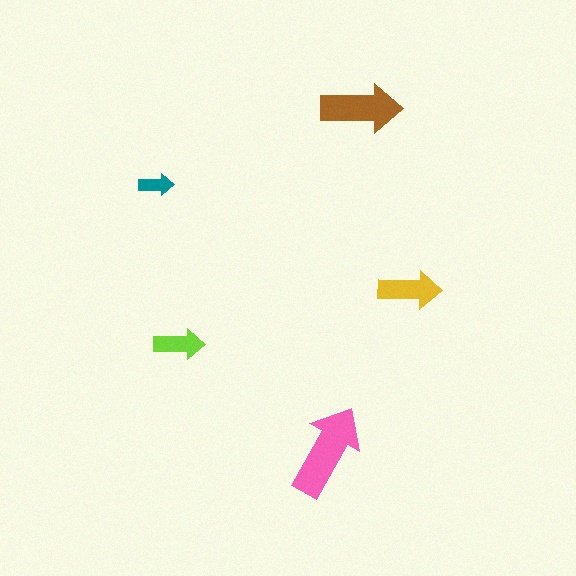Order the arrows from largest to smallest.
the pink one, the brown one, the yellow one, the lime one, the teal one.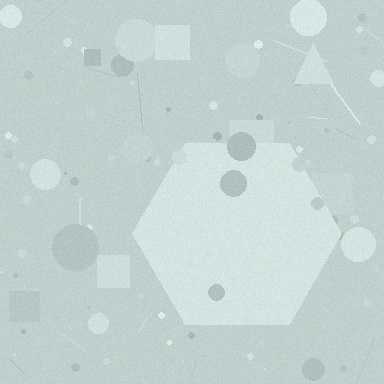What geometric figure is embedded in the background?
A hexagon is embedded in the background.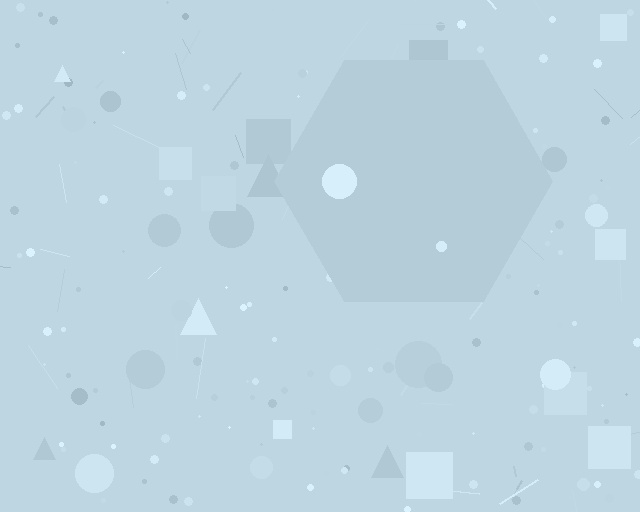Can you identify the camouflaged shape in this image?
The camouflaged shape is a hexagon.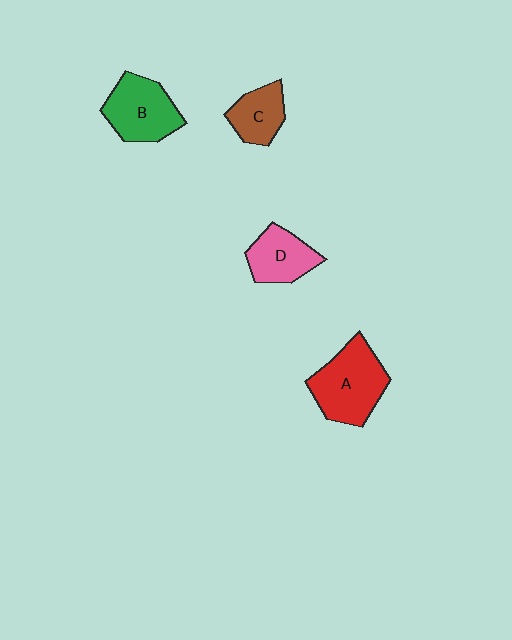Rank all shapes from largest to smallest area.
From largest to smallest: A (red), B (green), D (pink), C (brown).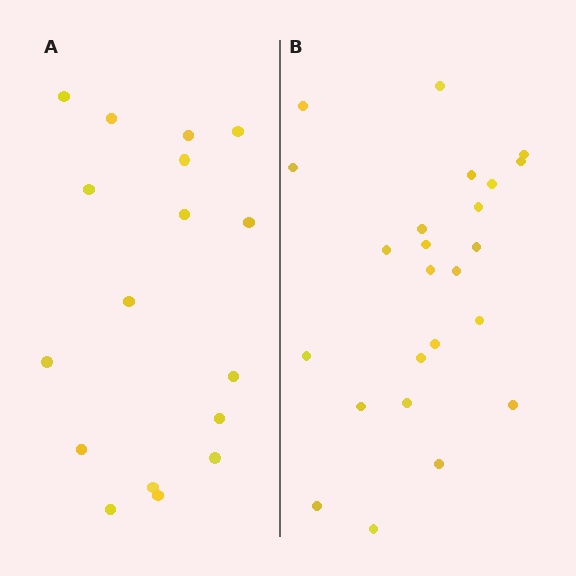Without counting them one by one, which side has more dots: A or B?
Region B (the right region) has more dots.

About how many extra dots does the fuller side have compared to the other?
Region B has roughly 8 or so more dots than region A.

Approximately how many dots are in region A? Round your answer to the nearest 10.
About 20 dots. (The exact count is 17, which rounds to 20.)